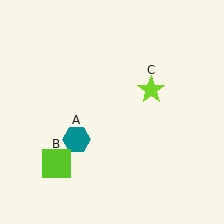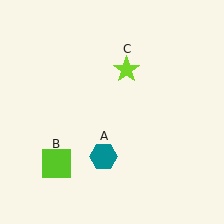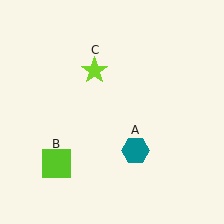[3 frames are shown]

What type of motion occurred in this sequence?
The teal hexagon (object A), lime star (object C) rotated counterclockwise around the center of the scene.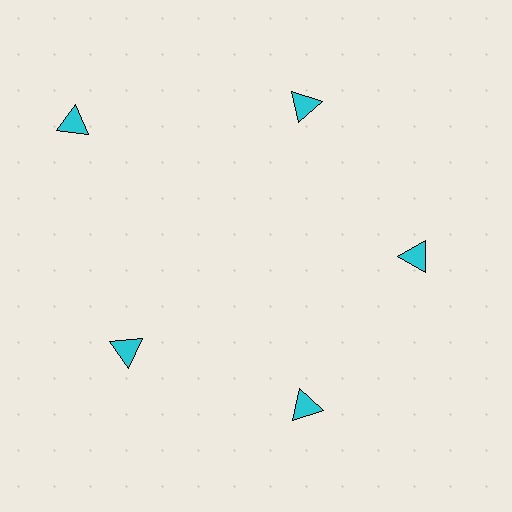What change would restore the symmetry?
The symmetry would be restored by moving it inward, back onto the ring so that all 5 triangles sit at equal angles and equal distance from the center.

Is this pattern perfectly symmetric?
No. The 5 cyan triangles are arranged in a ring, but one element near the 10 o'clock position is pushed outward from the center, breaking the 5-fold rotational symmetry.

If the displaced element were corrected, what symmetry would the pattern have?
It would have 5-fold rotational symmetry — the pattern would map onto itself every 72 degrees.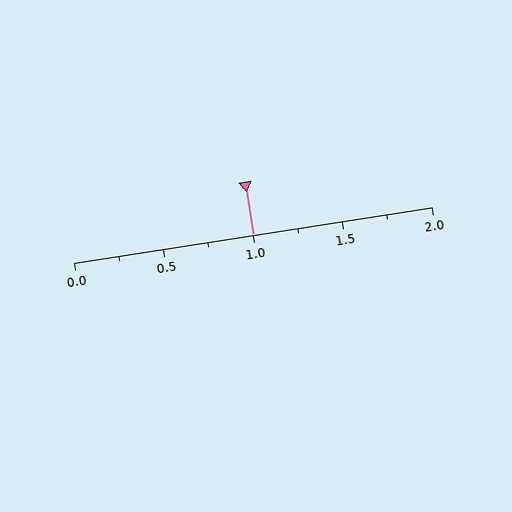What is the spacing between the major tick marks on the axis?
The major ticks are spaced 0.5 apart.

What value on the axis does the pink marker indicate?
The marker indicates approximately 1.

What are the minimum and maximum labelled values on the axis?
The axis runs from 0.0 to 2.0.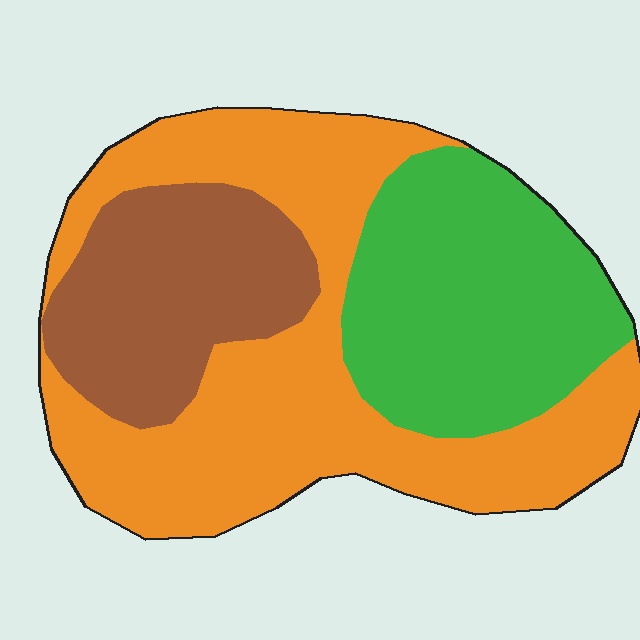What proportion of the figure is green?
Green covers roughly 30% of the figure.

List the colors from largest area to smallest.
From largest to smallest: orange, green, brown.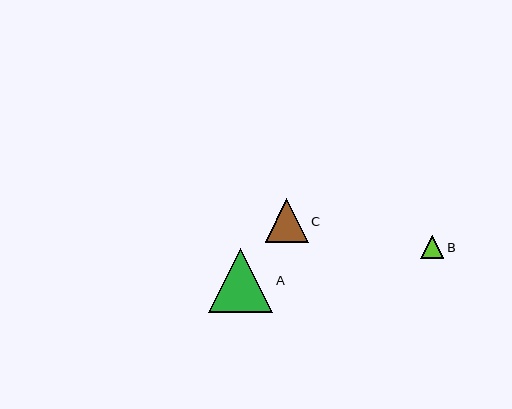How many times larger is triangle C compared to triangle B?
Triangle C is approximately 1.9 times the size of triangle B.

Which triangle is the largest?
Triangle A is the largest with a size of approximately 64 pixels.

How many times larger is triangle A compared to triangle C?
Triangle A is approximately 1.5 times the size of triangle C.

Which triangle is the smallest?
Triangle B is the smallest with a size of approximately 23 pixels.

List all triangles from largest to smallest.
From largest to smallest: A, C, B.